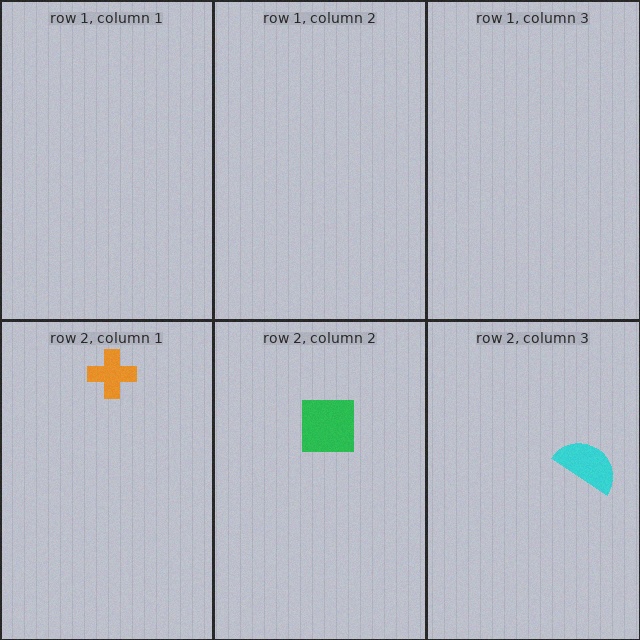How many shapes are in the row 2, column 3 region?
1.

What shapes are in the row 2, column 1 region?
The orange cross.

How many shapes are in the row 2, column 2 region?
1.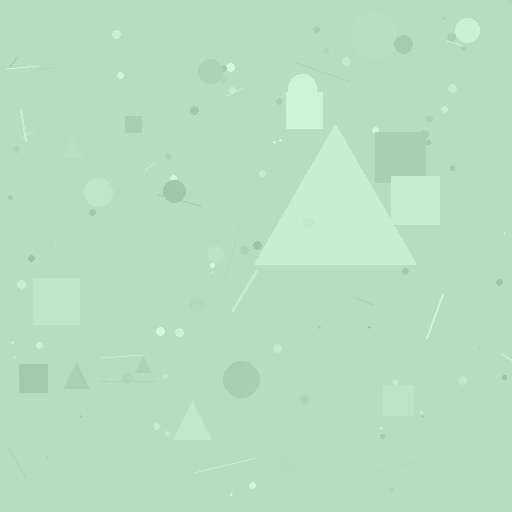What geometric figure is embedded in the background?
A triangle is embedded in the background.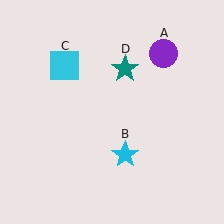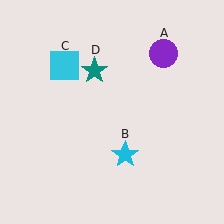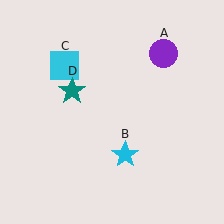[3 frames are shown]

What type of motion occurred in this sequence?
The teal star (object D) rotated counterclockwise around the center of the scene.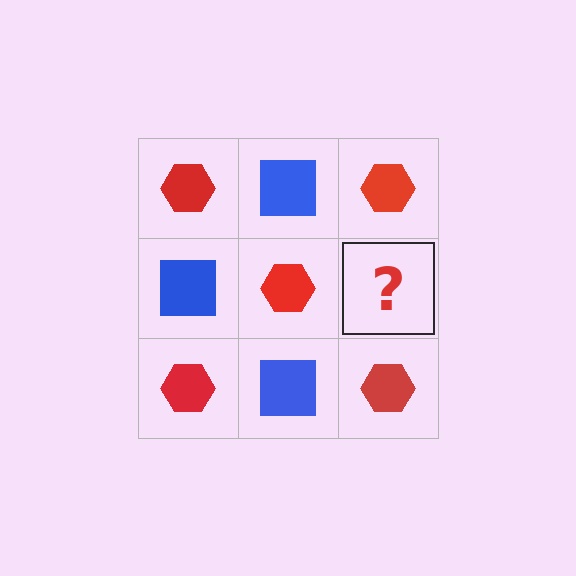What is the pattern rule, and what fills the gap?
The rule is that it alternates red hexagon and blue square in a checkerboard pattern. The gap should be filled with a blue square.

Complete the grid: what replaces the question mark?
The question mark should be replaced with a blue square.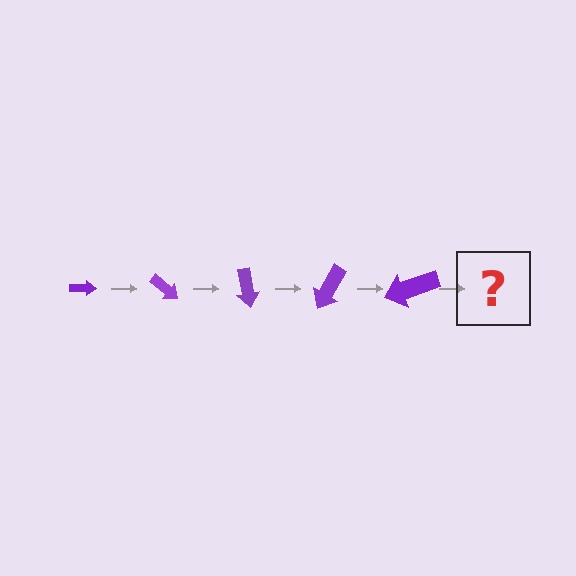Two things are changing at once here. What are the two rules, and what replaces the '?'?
The two rules are that the arrow grows larger each step and it rotates 40 degrees each step. The '?' should be an arrow, larger than the previous one and rotated 200 degrees from the start.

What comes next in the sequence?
The next element should be an arrow, larger than the previous one and rotated 200 degrees from the start.